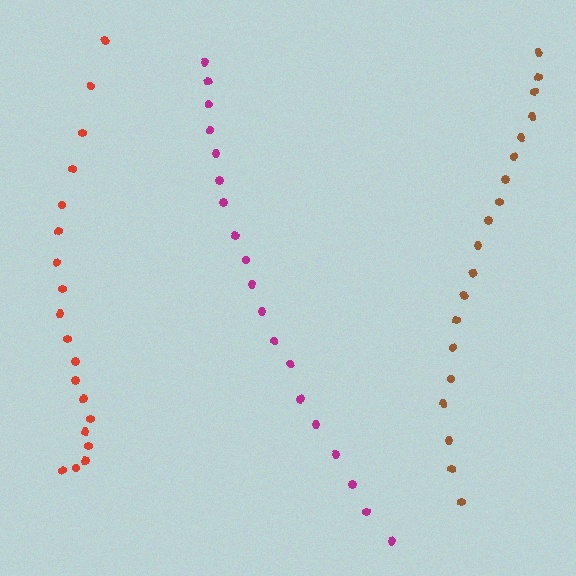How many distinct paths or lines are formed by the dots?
There are 3 distinct paths.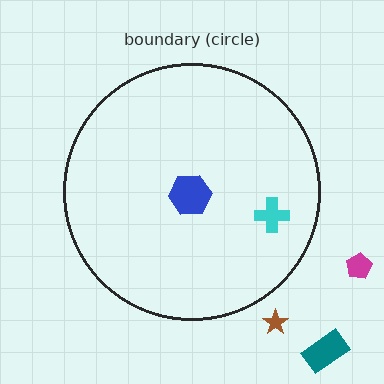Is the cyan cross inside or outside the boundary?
Inside.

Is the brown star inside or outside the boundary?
Outside.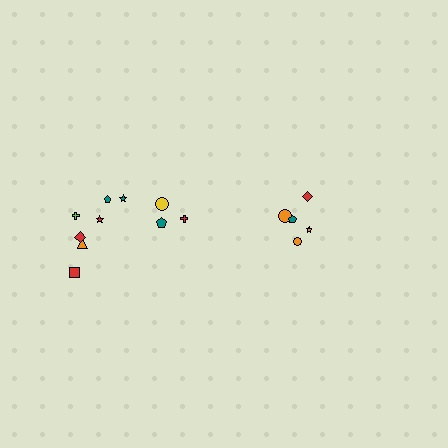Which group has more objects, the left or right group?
The left group.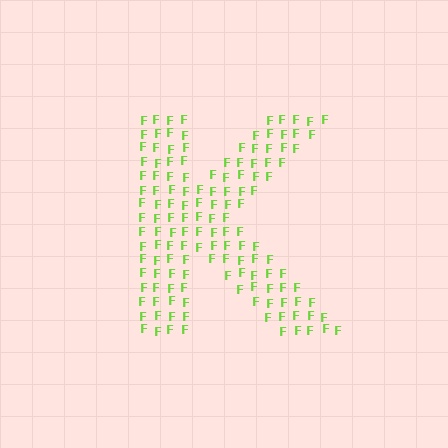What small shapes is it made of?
It is made of small letter F's.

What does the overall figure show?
The overall figure shows the letter K.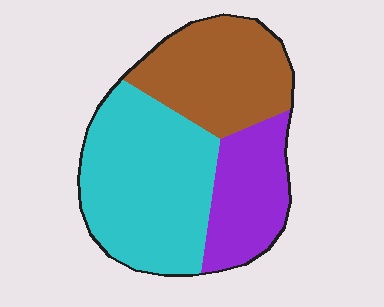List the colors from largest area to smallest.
From largest to smallest: cyan, brown, purple.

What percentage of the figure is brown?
Brown covers 31% of the figure.